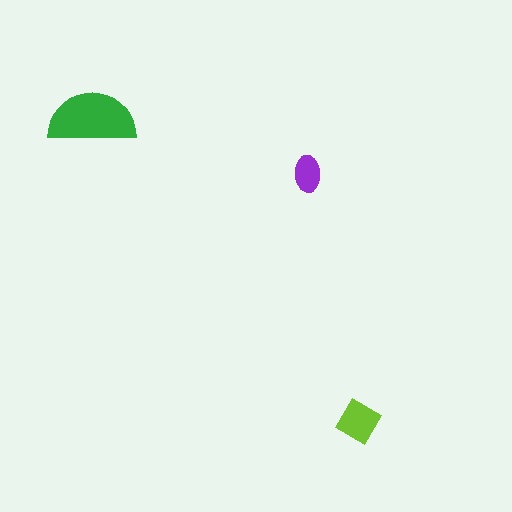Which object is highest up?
The green semicircle is topmost.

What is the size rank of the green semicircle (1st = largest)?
1st.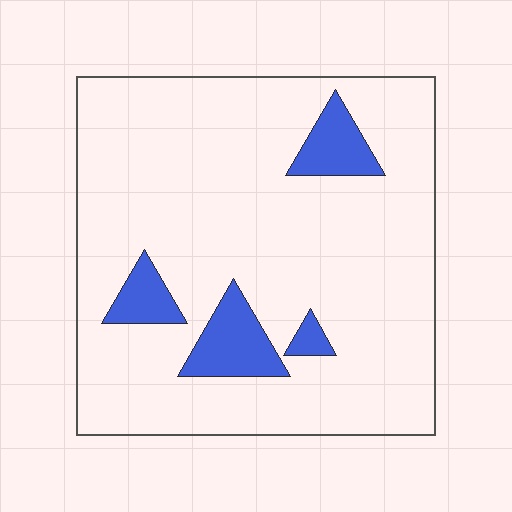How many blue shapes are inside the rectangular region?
4.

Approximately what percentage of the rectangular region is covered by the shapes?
Approximately 10%.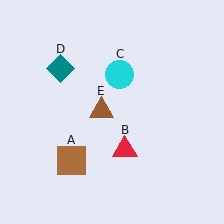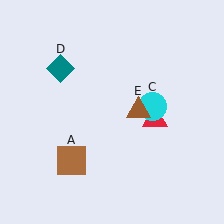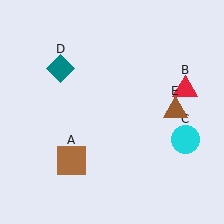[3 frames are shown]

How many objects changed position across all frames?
3 objects changed position: red triangle (object B), cyan circle (object C), brown triangle (object E).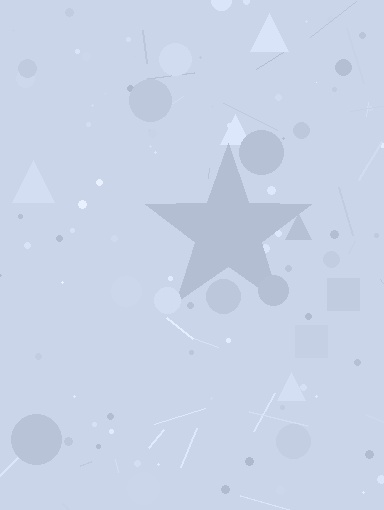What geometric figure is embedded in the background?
A star is embedded in the background.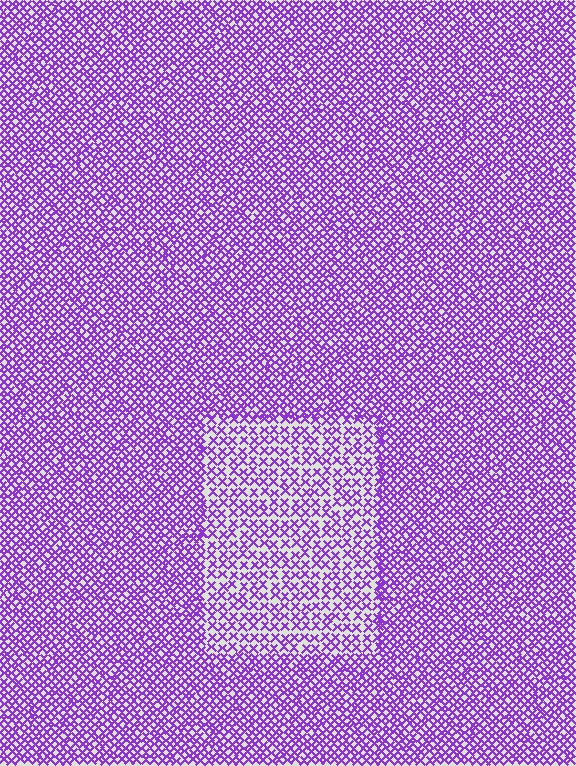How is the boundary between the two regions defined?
The boundary is defined by a change in element density (approximately 1.7x ratio). All elements are the same color, size, and shape.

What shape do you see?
I see a rectangle.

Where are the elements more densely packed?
The elements are more densely packed outside the rectangle boundary.